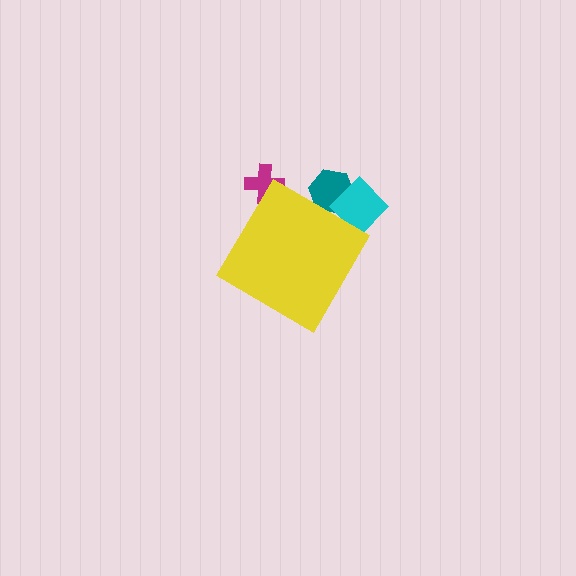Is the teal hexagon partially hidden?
Yes, the teal hexagon is partially hidden behind the yellow diamond.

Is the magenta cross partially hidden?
Yes, the magenta cross is partially hidden behind the yellow diamond.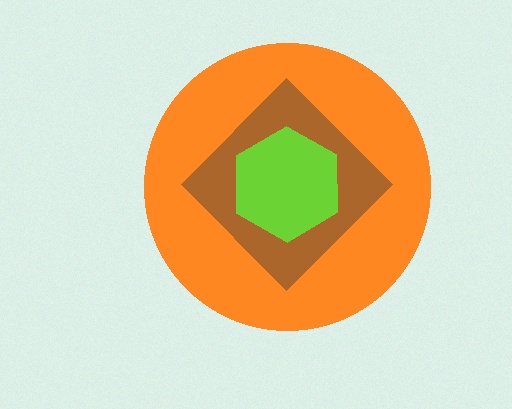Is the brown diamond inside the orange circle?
Yes.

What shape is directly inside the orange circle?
The brown diamond.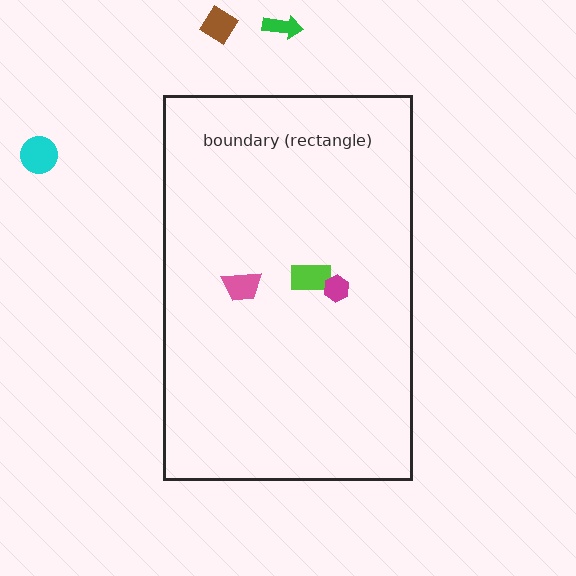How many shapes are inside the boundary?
3 inside, 3 outside.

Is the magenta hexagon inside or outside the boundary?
Inside.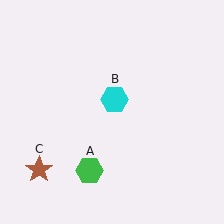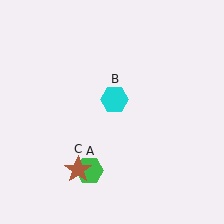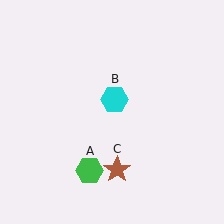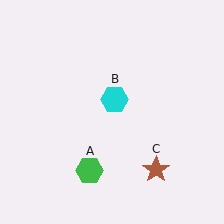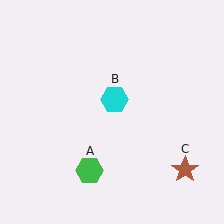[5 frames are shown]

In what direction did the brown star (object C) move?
The brown star (object C) moved right.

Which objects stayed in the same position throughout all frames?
Green hexagon (object A) and cyan hexagon (object B) remained stationary.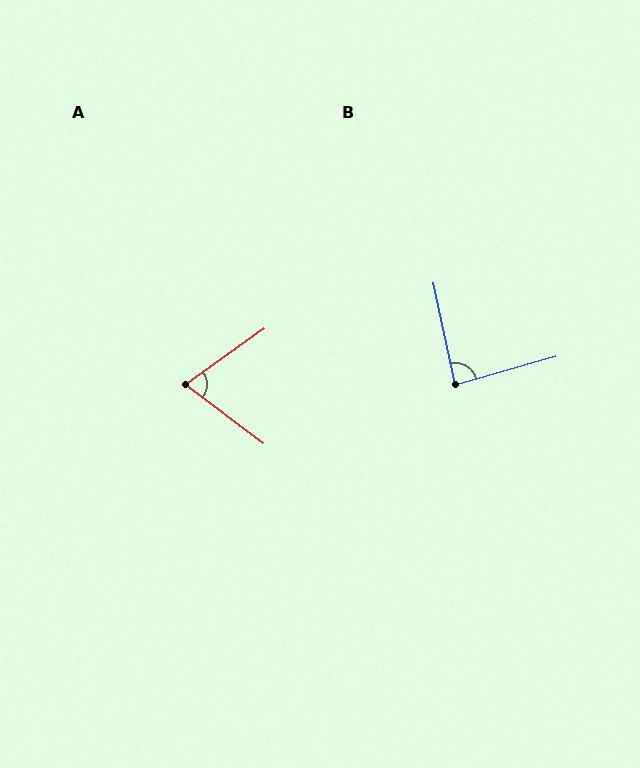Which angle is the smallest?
A, at approximately 72 degrees.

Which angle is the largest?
B, at approximately 86 degrees.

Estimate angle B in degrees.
Approximately 86 degrees.